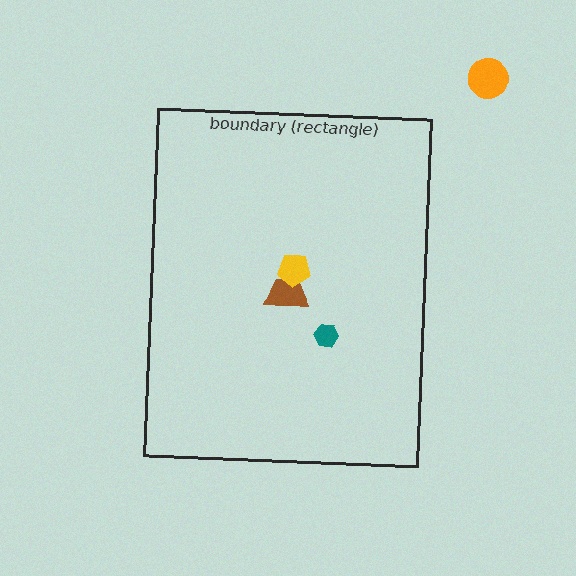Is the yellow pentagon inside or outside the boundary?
Inside.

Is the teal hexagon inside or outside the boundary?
Inside.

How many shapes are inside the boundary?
3 inside, 1 outside.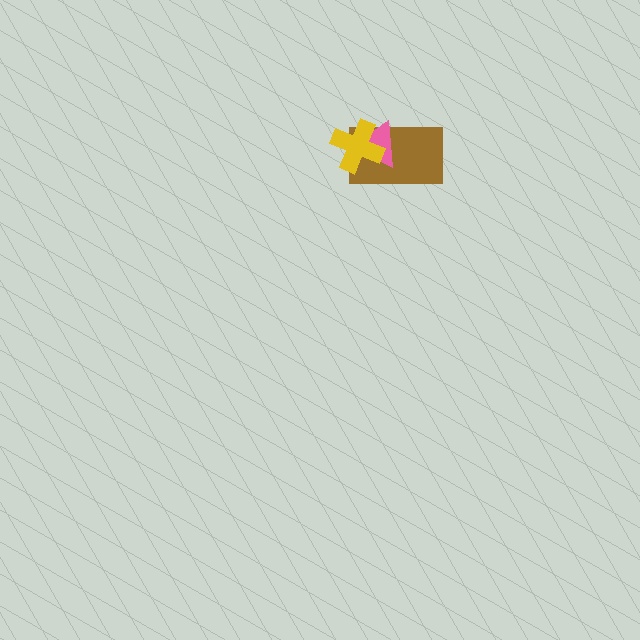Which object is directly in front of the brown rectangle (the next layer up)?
The pink triangle is directly in front of the brown rectangle.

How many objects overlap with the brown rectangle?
2 objects overlap with the brown rectangle.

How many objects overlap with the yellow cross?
2 objects overlap with the yellow cross.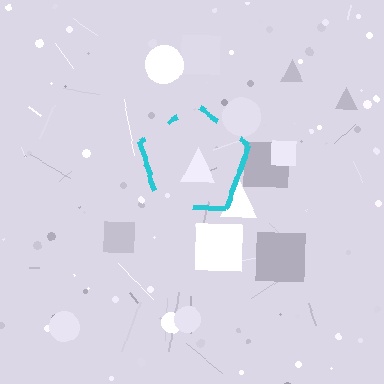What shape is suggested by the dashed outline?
The dashed outline suggests a pentagon.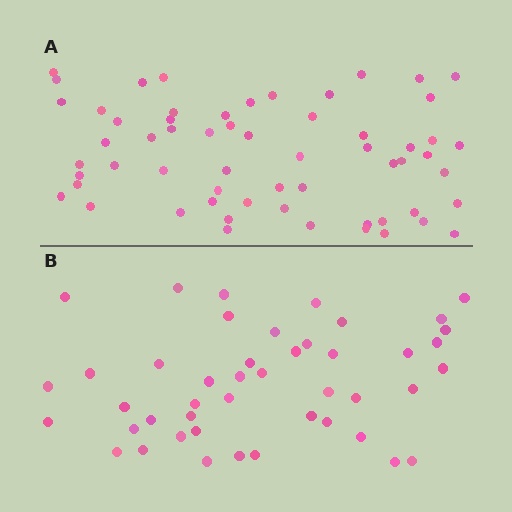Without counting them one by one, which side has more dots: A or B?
Region A (the top region) has more dots.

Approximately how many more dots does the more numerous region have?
Region A has approximately 15 more dots than region B.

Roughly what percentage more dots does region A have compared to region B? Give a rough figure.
About 35% more.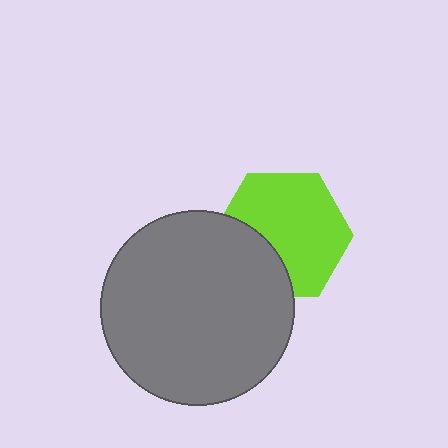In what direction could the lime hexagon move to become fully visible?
The lime hexagon could move toward the upper-right. That would shift it out from behind the gray circle entirely.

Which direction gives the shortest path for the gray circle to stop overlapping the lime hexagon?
Moving toward the lower-left gives the shortest separation.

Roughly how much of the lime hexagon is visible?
Most of it is visible (roughly 70%).